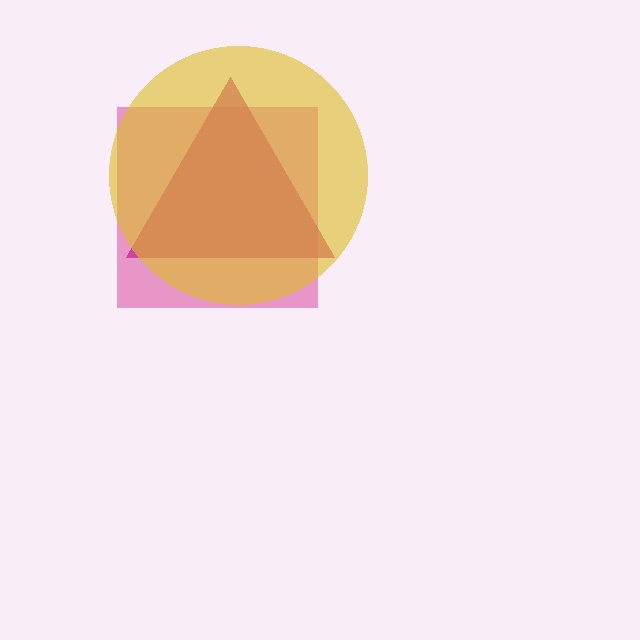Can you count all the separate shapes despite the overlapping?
Yes, there are 3 separate shapes.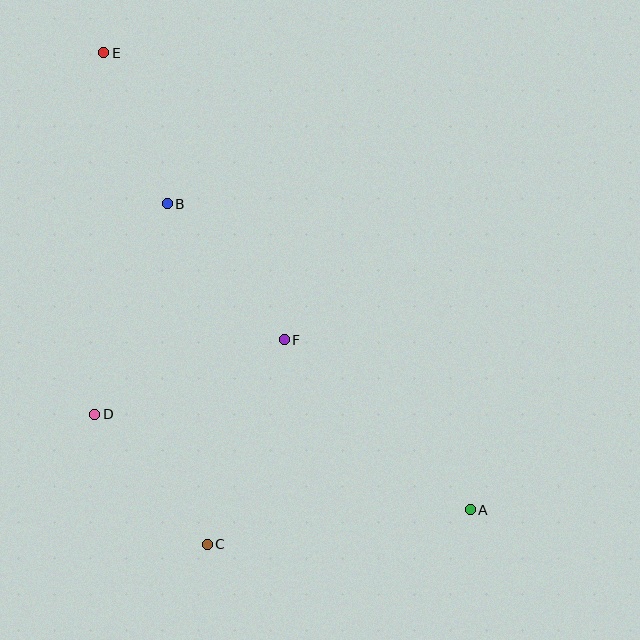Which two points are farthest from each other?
Points A and E are farthest from each other.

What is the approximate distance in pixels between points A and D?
The distance between A and D is approximately 387 pixels.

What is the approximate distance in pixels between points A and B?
The distance between A and B is approximately 430 pixels.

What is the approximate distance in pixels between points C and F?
The distance between C and F is approximately 219 pixels.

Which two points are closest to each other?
Points B and E are closest to each other.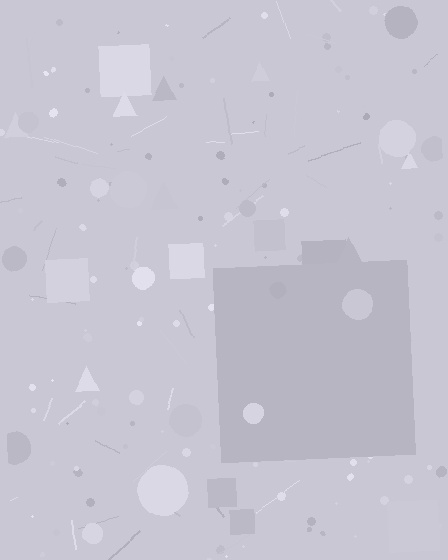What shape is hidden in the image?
A square is hidden in the image.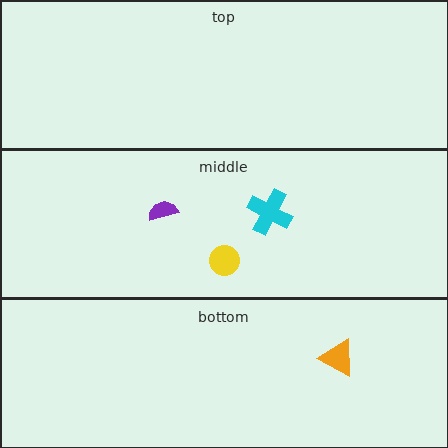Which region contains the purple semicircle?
The middle region.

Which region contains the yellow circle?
The middle region.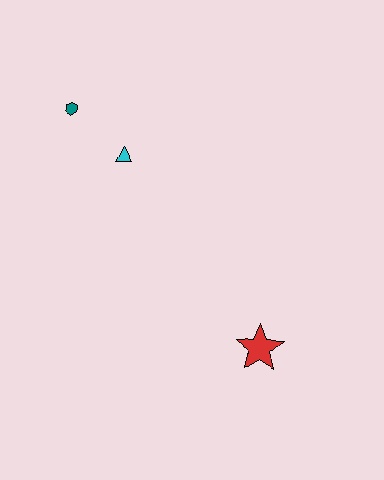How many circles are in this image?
There are no circles.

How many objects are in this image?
There are 3 objects.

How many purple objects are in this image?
There are no purple objects.